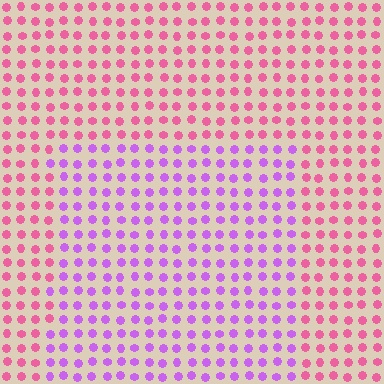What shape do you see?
I see a rectangle.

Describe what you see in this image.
The image is filled with small pink elements in a uniform arrangement. A rectangle-shaped region is visible where the elements are tinted to a slightly different hue, forming a subtle color boundary.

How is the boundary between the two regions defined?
The boundary is defined purely by a slight shift in hue (about 48 degrees). Spacing, size, and orientation are identical on both sides.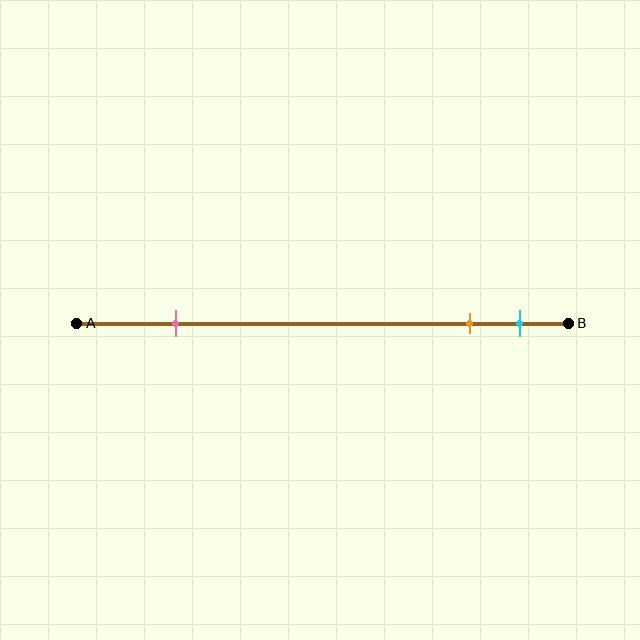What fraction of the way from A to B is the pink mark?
The pink mark is approximately 20% (0.2) of the way from A to B.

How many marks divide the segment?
There are 3 marks dividing the segment.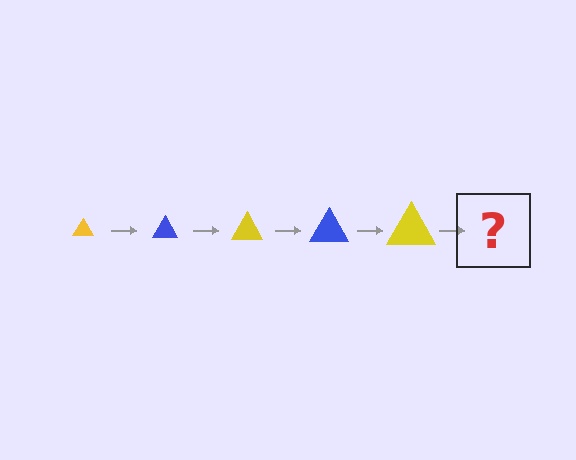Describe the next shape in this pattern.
It should be a blue triangle, larger than the previous one.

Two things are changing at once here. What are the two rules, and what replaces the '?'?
The two rules are that the triangle grows larger each step and the color cycles through yellow and blue. The '?' should be a blue triangle, larger than the previous one.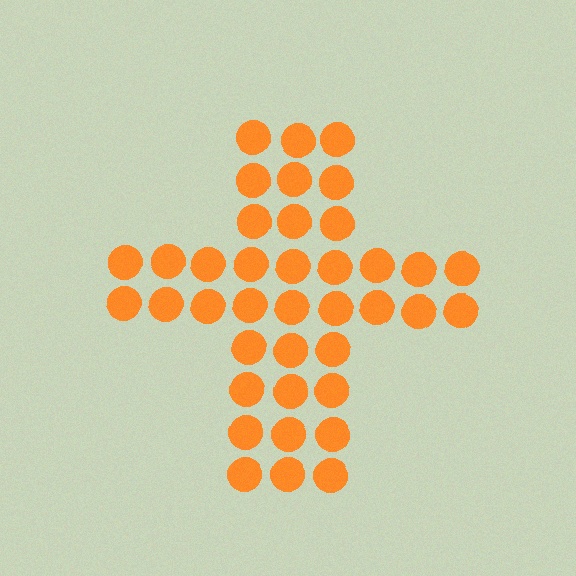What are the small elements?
The small elements are circles.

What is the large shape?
The large shape is a cross.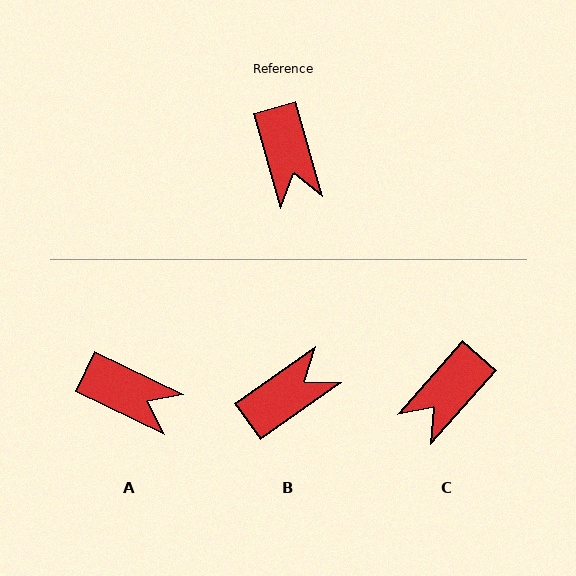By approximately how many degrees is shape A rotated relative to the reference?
Approximately 48 degrees counter-clockwise.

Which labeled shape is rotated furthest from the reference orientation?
B, about 109 degrees away.